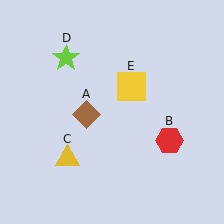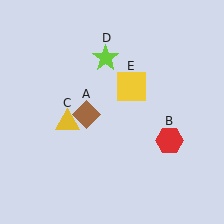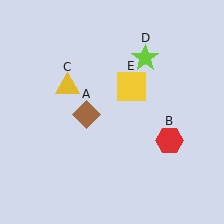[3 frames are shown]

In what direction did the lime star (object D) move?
The lime star (object D) moved right.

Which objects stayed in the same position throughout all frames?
Brown diamond (object A) and red hexagon (object B) and yellow square (object E) remained stationary.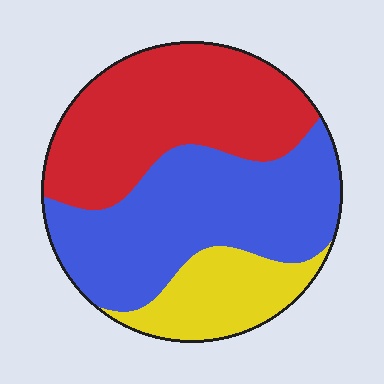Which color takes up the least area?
Yellow, at roughly 15%.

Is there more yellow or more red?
Red.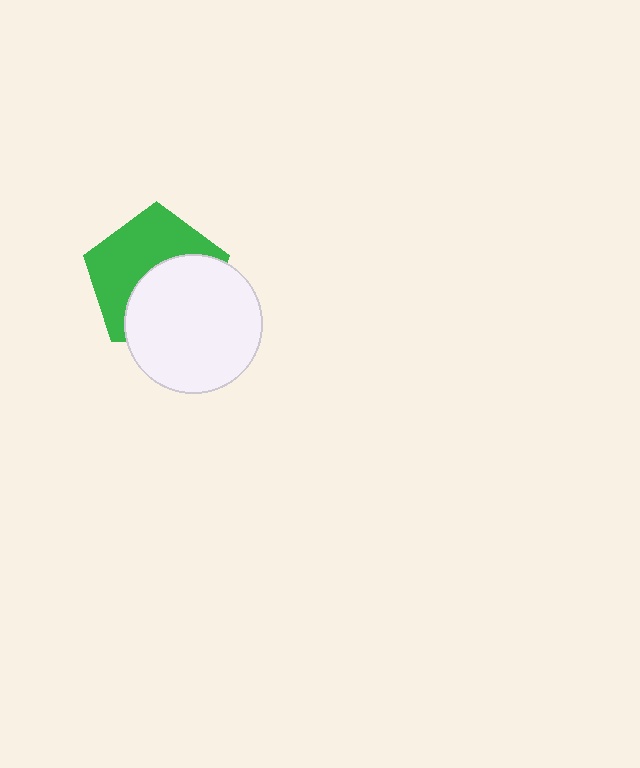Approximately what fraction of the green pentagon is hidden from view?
Roughly 48% of the green pentagon is hidden behind the white circle.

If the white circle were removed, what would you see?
You would see the complete green pentagon.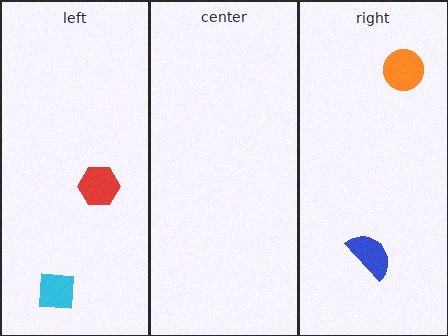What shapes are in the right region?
The blue semicircle, the orange circle.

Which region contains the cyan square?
The left region.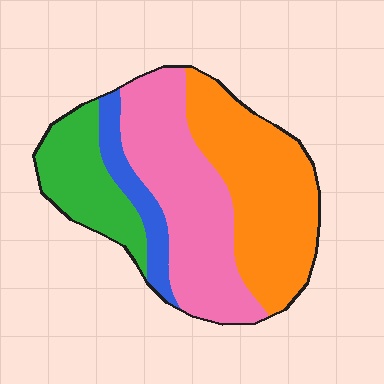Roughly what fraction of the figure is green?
Green covers 18% of the figure.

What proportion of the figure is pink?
Pink takes up about three eighths (3/8) of the figure.